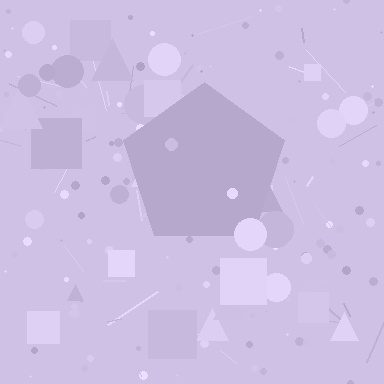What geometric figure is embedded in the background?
A pentagon is embedded in the background.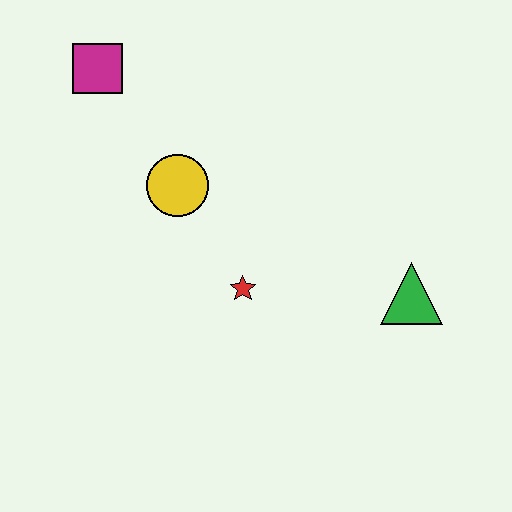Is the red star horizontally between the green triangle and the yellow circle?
Yes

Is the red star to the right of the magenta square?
Yes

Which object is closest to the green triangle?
The red star is closest to the green triangle.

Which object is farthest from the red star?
The magenta square is farthest from the red star.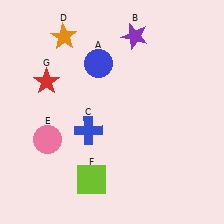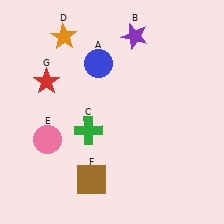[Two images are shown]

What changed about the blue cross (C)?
In Image 1, C is blue. In Image 2, it changed to green.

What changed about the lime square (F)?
In Image 1, F is lime. In Image 2, it changed to brown.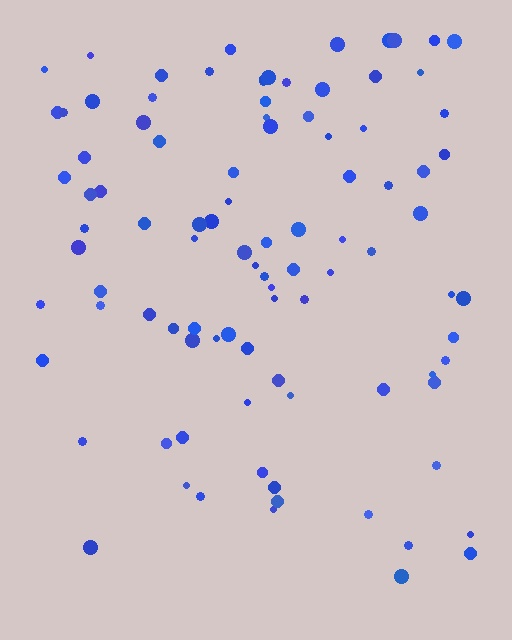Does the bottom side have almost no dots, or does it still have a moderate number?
Still a moderate number, just noticeably fewer than the top.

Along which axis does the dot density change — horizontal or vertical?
Vertical.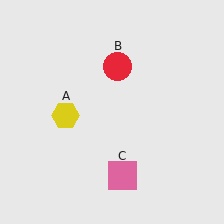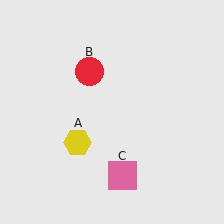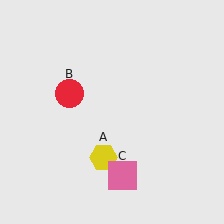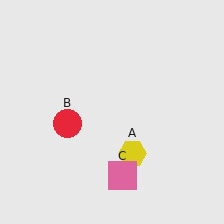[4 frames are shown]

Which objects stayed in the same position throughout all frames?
Pink square (object C) remained stationary.